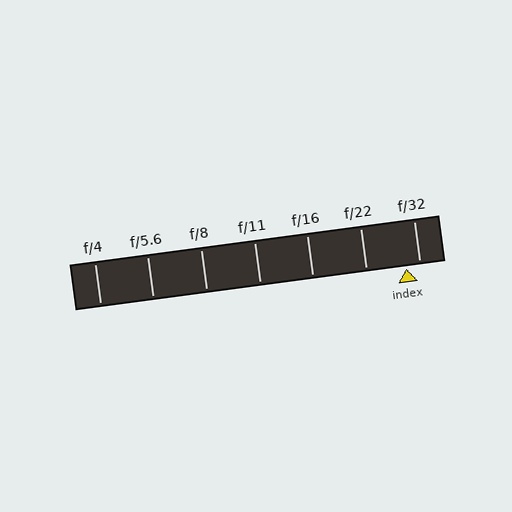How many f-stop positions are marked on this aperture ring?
There are 7 f-stop positions marked.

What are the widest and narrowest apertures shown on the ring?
The widest aperture shown is f/4 and the narrowest is f/32.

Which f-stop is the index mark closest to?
The index mark is closest to f/32.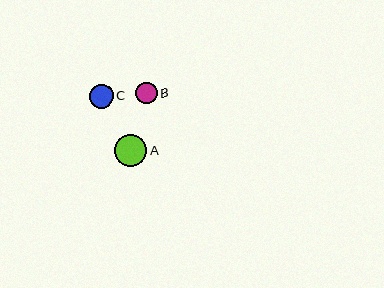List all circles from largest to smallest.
From largest to smallest: A, C, B.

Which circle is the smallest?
Circle B is the smallest with a size of approximately 22 pixels.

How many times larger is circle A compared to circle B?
Circle A is approximately 1.5 times the size of circle B.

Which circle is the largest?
Circle A is the largest with a size of approximately 32 pixels.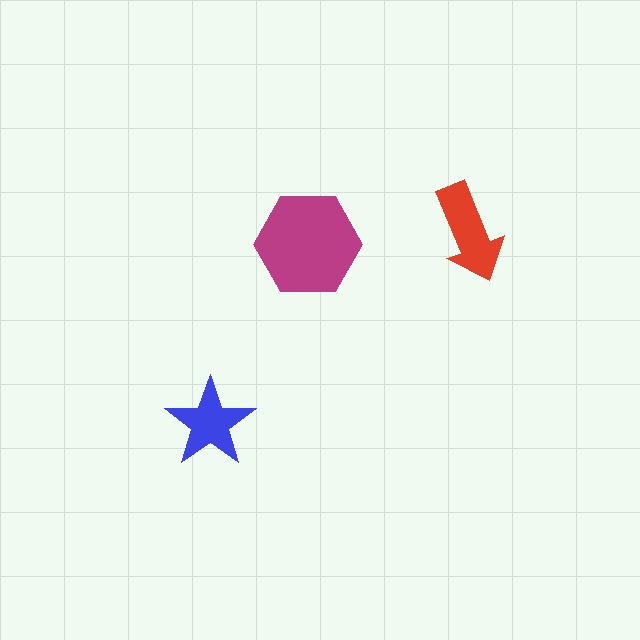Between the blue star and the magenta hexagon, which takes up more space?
The magenta hexagon.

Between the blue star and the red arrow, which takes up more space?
The red arrow.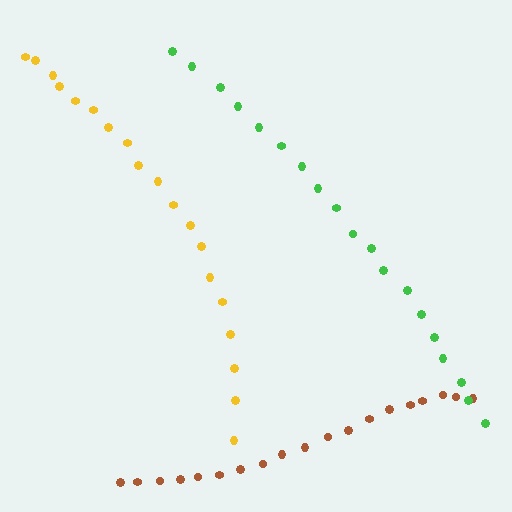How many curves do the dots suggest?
There are 3 distinct paths.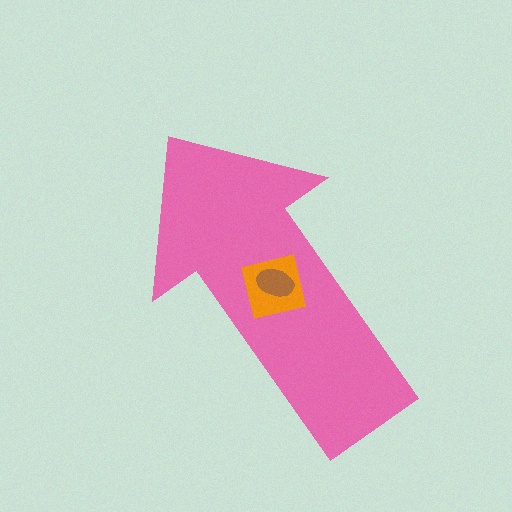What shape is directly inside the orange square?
The brown ellipse.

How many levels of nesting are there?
3.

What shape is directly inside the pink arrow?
The orange square.